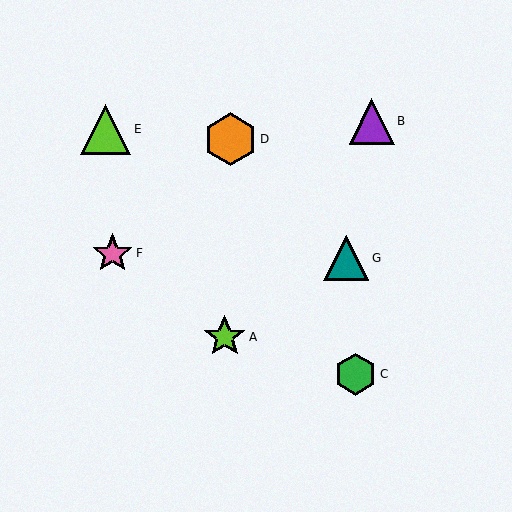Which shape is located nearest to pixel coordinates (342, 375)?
The green hexagon (labeled C) at (356, 374) is nearest to that location.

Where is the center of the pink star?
The center of the pink star is at (113, 253).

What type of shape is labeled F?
Shape F is a pink star.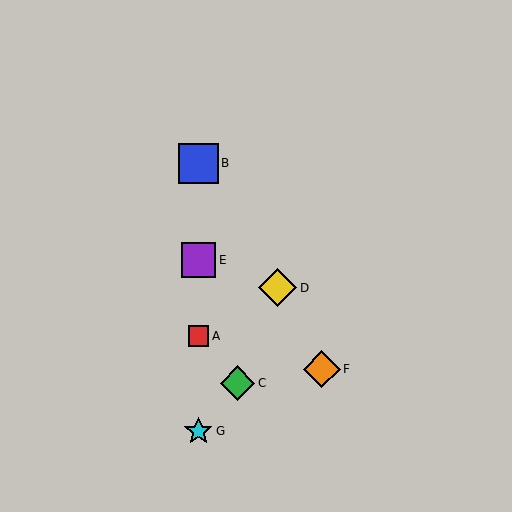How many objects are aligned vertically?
4 objects (A, B, E, G) are aligned vertically.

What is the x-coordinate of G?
Object G is at x≈198.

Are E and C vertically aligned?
No, E is at x≈198 and C is at x≈237.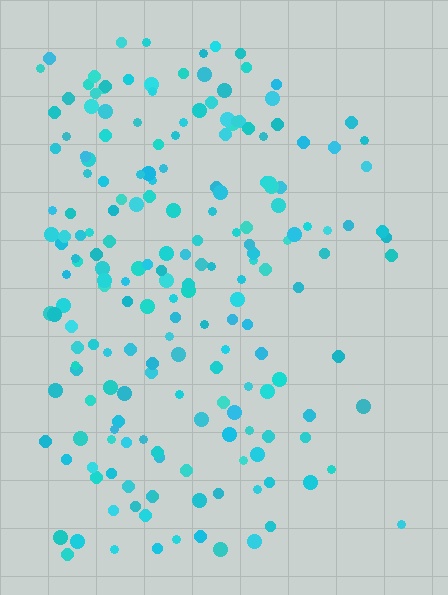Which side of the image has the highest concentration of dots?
The left.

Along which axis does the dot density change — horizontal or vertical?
Horizontal.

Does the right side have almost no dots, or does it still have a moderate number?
Still a moderate number, just noticeably fewer than the left.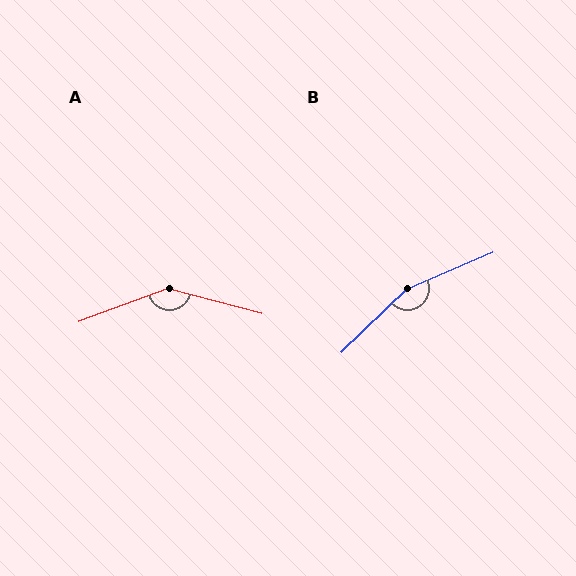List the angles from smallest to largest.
A (145°), B (160°).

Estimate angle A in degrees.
Approximately 145 degrees.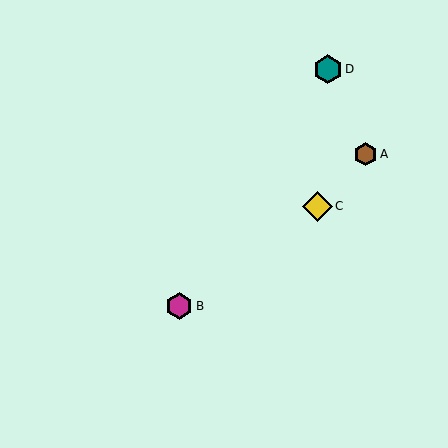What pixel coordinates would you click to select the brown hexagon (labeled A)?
Click at (365, 154) to select the brown hexagon A.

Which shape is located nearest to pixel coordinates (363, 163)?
The brown hexagon (labeled A) at (365, 154) is nearest to that location.